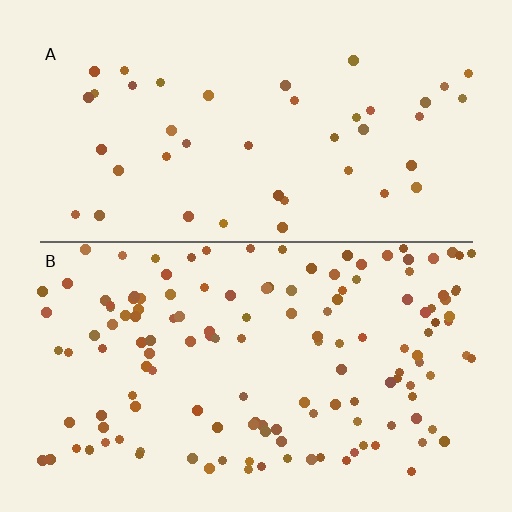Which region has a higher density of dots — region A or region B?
B (the bottom).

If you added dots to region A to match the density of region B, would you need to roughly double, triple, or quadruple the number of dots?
Approximately triple.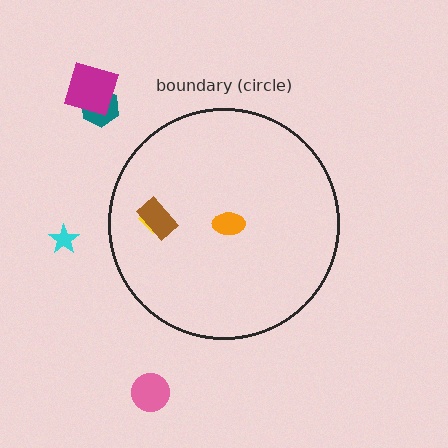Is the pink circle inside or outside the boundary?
Outside.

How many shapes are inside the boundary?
3 inside, 4 outside.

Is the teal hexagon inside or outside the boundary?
Outside.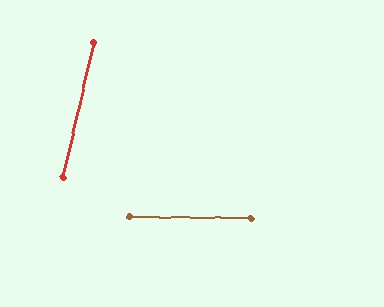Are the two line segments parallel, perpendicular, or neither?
Neither parallel nor perpendicular — they differ by about 78°.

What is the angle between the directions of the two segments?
Approximately 78 degrees.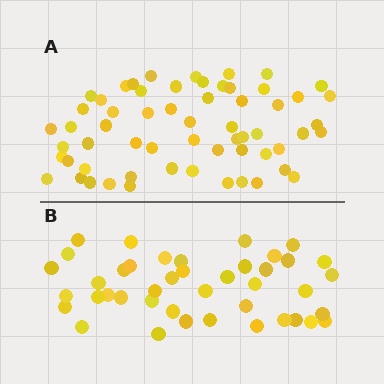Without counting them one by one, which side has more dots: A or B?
Region A (the top region) has more dots.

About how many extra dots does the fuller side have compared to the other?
Region A has approximately 20 more dots than region B.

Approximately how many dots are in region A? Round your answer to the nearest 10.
About 60 dots.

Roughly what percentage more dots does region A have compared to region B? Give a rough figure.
About 45% more.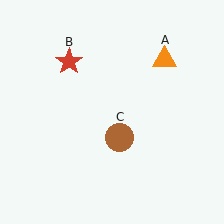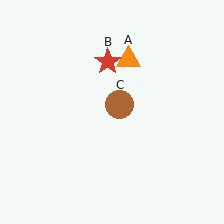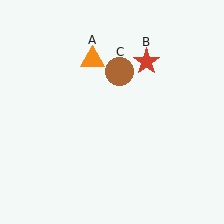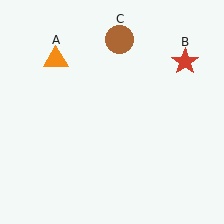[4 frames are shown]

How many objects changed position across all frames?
3 objects changed position: orange triangle (object A), red star (object B), brown circle (object C).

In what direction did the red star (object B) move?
The red star (object B) moved right.